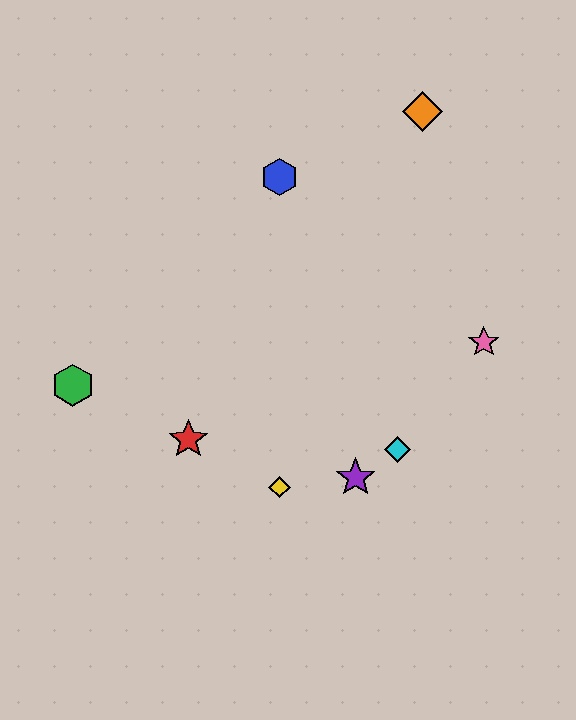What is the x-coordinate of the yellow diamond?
The yellow diamond is at x≈280.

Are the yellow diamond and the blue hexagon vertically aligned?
Yes, both are at x≈280.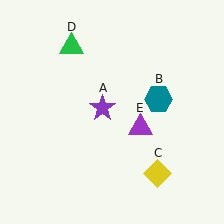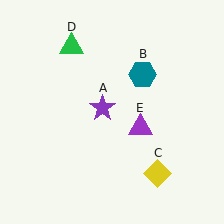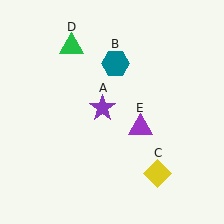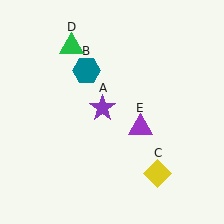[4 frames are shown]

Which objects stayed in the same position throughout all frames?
Purple star (object A) and yellow diamond (object C) and green triangle (object D) and purple triangle (object E) remained stationary.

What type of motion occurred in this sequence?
The teal hexagon (object B) rotated counterclockwise around the center of the scene.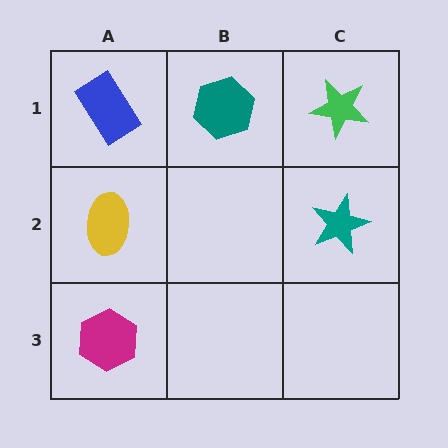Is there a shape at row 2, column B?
No, that cell is empty.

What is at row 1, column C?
A green star.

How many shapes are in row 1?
3 shapes.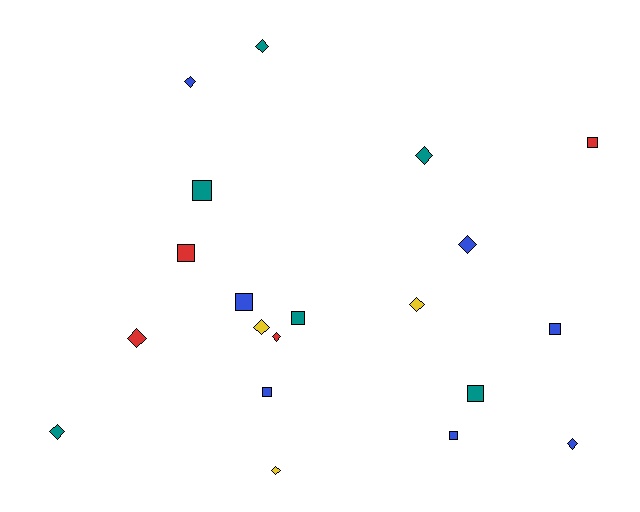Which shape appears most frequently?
Diamond, with 11 objects.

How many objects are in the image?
There are 20 objects.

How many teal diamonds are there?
There are 3 teal diamonds.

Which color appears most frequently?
Blue, with 7 objects.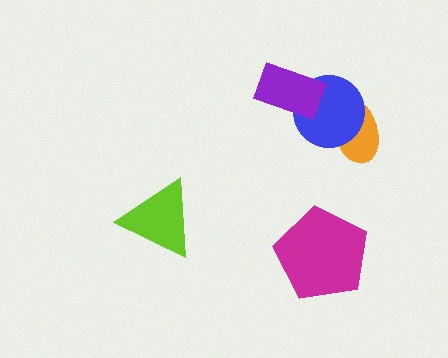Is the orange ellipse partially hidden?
Yes, it is partially covered by another shape.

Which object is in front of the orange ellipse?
The blue circle is in front of the orange ellipse.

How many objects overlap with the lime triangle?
0 objects overlap with the lime triangle.